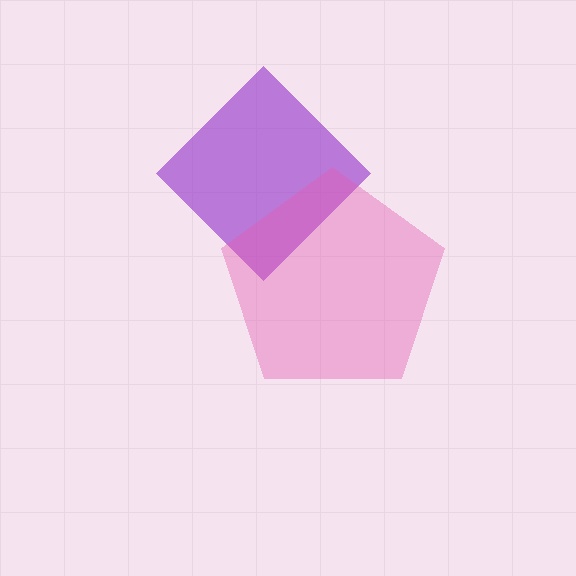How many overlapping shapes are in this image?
There are 2 overlapping shapes in the image.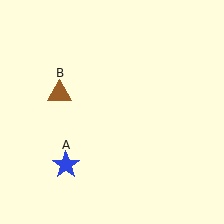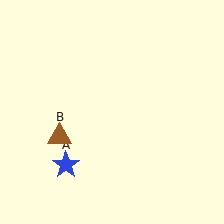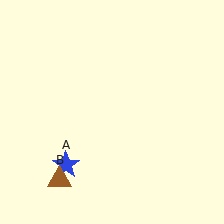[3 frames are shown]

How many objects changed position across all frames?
1 object changed position: brown triangle (object B).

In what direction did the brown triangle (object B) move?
The brown triangle (object B) moved down.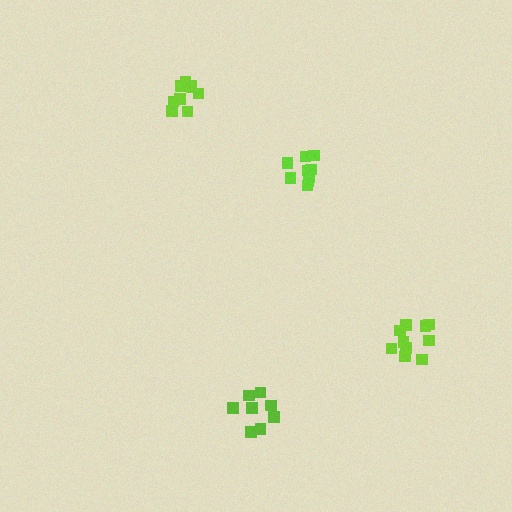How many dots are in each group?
Group 1: 10 dots, Group 2: 9 dots, Group 3: 8 dots, Group 4: 9 dots (36 total).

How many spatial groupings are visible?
There are 4 spatial groupings.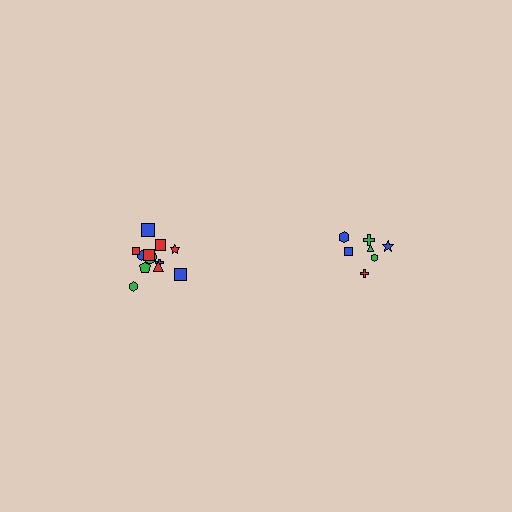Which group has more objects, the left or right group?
The left group.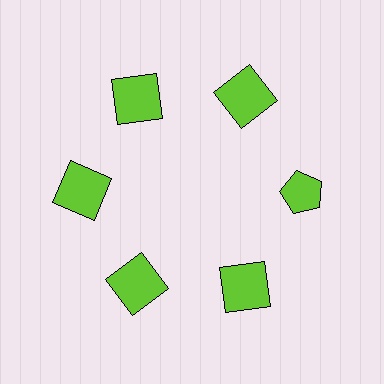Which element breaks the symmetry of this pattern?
The lime pentagon at roughly the 3 o'clock position breaks the symmetry. All other shapes are lime squares.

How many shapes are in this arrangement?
There are 6 shapes arranged in a ring pattern.